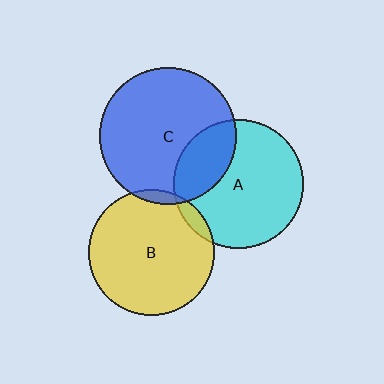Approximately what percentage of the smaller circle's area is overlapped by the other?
Approximately 5%.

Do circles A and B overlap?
Yes.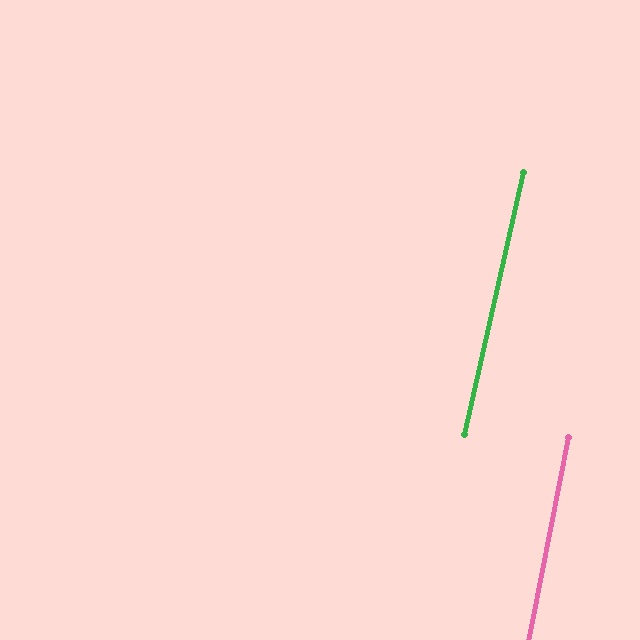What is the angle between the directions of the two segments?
Approximately 2 degrees.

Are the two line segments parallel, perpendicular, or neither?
Parallel — their directions differ by only 1.8°.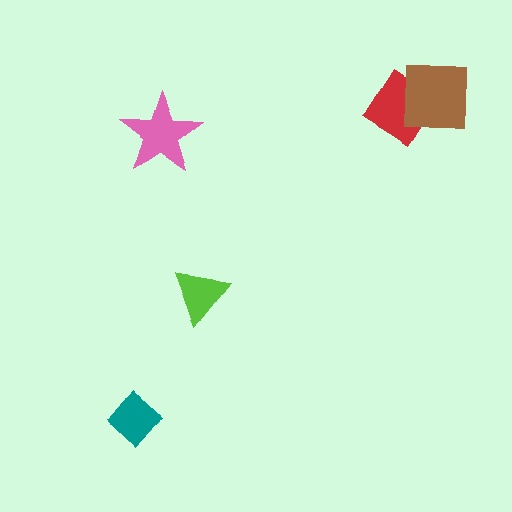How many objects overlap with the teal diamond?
0 objects overlap with the teal diamond.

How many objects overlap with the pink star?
0 objects overlap with the pink star.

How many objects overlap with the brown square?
1 object overlaps with the brown square.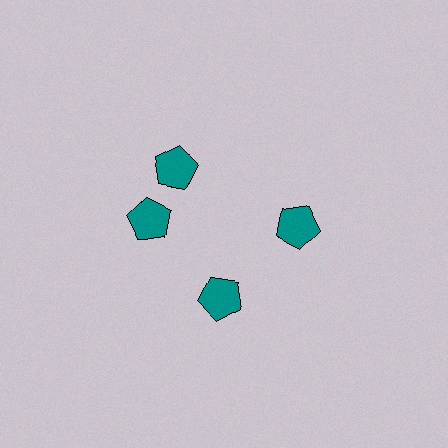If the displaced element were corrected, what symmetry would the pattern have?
It would have 4-fold rotational symmetry — the pattern would map onto itself every 90 degrees.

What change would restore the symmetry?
The symmetry would be restored by rotating it back into even spacing with its neighbors so that all 4 pentagons sit at equal angles and equal distance from the center.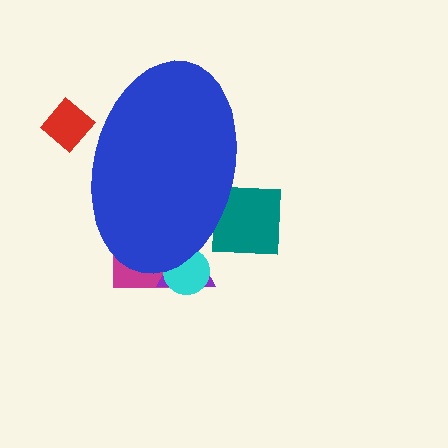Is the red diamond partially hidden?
Yes, the red diamond is partially hidden behind the blue ellipse.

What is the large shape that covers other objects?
A blue ellipse.